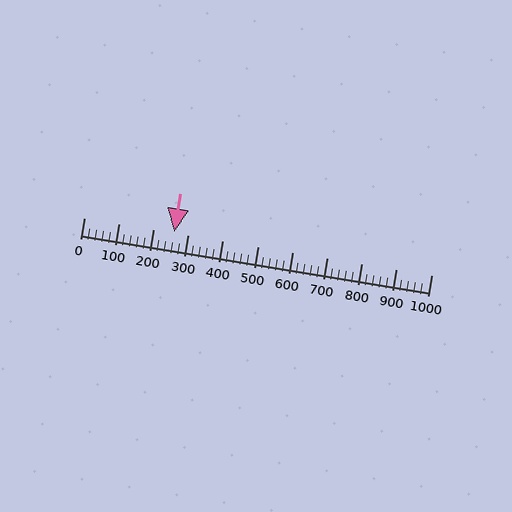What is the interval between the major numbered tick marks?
The major tick marks are spaced 100 units apart.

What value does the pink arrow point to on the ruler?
The pink arrow points to approximately 260.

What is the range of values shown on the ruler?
The ruler shows values from 0 to 1000.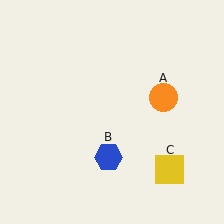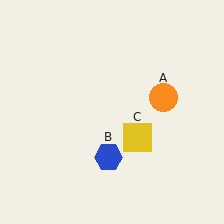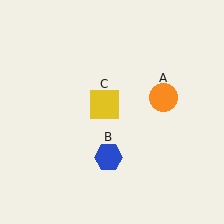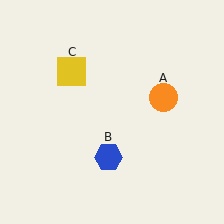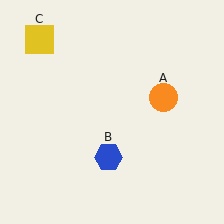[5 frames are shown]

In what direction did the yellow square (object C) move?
The yellow square (object C) moved up and to the left.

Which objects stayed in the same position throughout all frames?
Orange circle (object A) and blue hexagon (object B) remained stationary.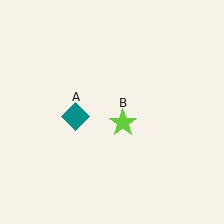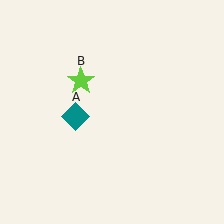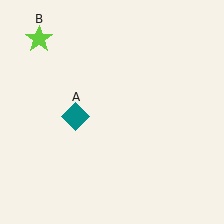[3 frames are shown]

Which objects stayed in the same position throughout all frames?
Teal diamond (object A) remained stationary.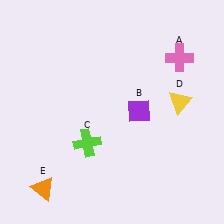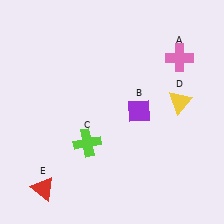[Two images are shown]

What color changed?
The triangle (E) changed from orange in Image 1 to red in Image 2.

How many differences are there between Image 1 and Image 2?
There is 1 difference between the two images.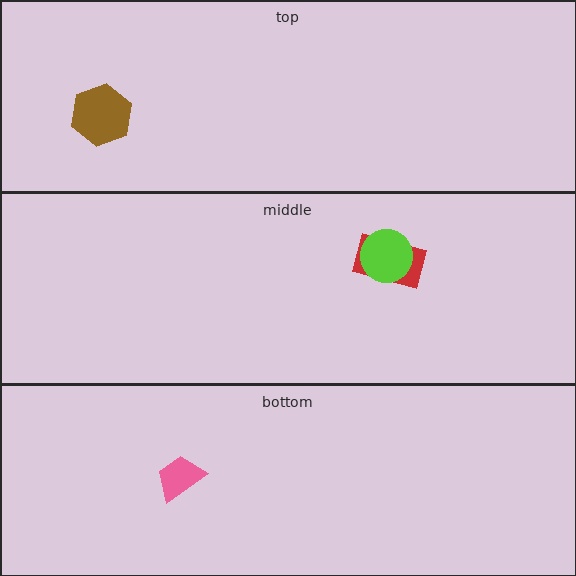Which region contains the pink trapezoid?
The bottom region.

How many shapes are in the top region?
1.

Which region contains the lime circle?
The middle region.